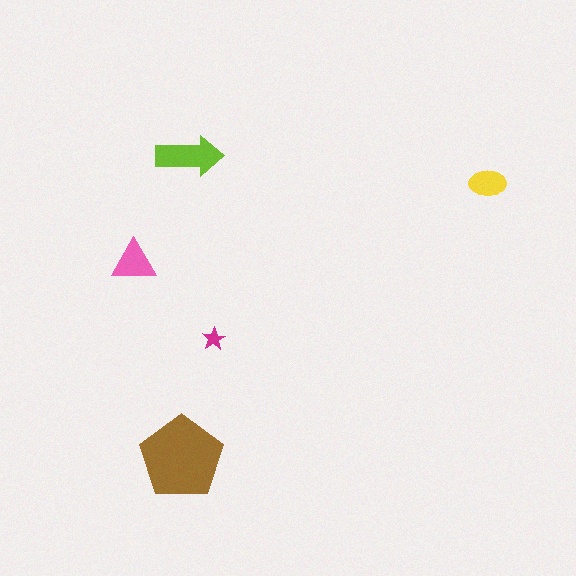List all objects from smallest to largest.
The magenta star, the yellow ellipse, the pink triangle, the lime arrow, the brown pentagon.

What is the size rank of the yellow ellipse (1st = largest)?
4th.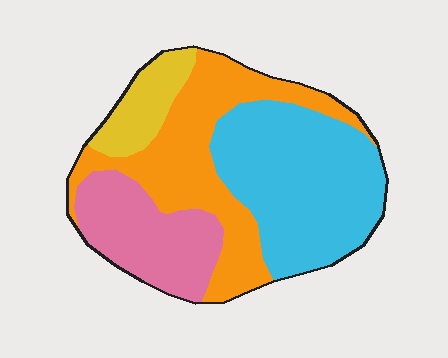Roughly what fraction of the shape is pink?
Pink takes up between a sixth and a third of the shape.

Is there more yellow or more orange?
Orange.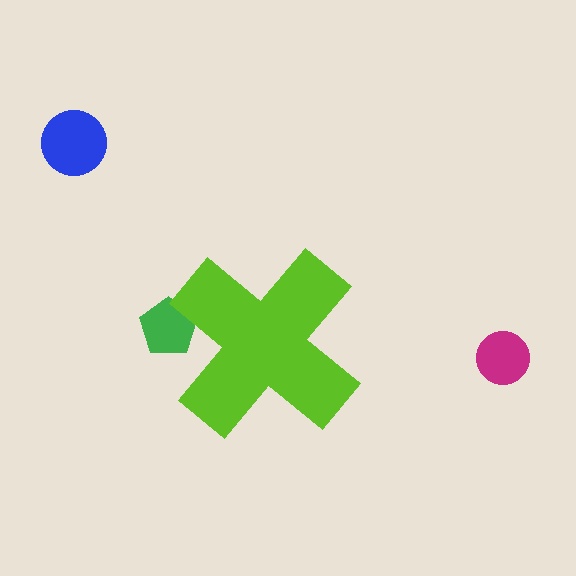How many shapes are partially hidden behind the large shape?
1 shape is partially hidden.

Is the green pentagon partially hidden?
Yes, the green pentagon is partially hidden behind the lime cross.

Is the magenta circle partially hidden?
No, the magenta circle is fully visible.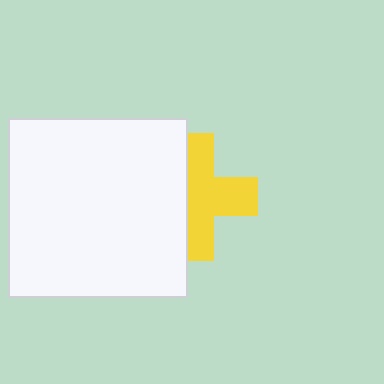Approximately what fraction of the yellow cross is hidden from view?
Roughly 40% of the yellow cross is hidden behind the white square.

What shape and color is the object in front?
The object in front is a white square.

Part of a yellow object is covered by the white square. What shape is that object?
It is a cross.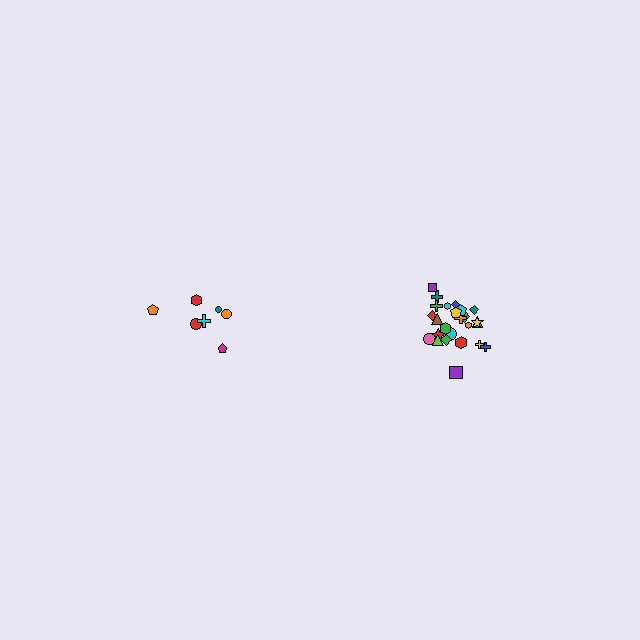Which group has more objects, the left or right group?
The right group.